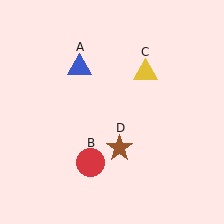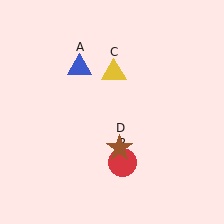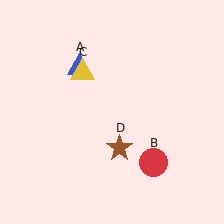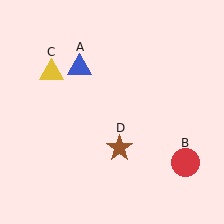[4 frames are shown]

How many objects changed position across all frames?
2 objects changed position: red circle (object B), yellow triangle (object C).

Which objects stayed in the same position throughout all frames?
Blue triangle (object A) and brown star (object D) remained stationary.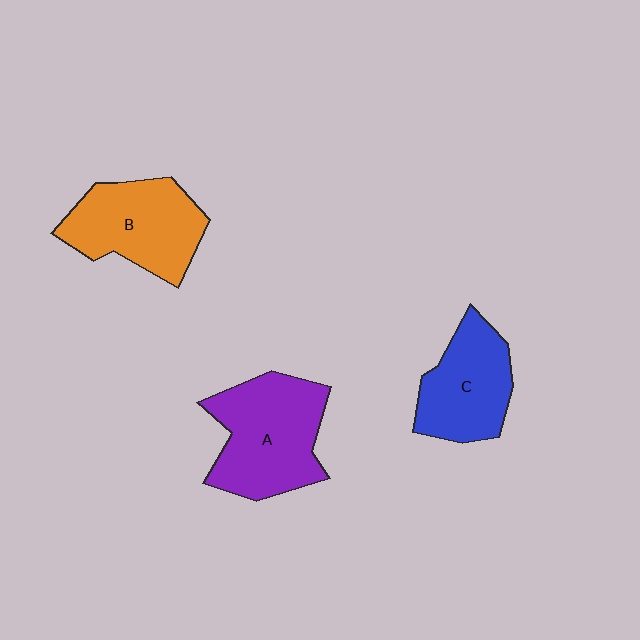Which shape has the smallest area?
Shape C (blue).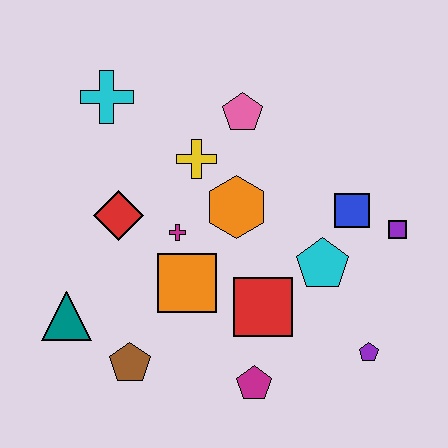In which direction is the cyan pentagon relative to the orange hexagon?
The cyan pentagon is to the right of the orange hexagon.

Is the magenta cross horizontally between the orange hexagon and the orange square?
No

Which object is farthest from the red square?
The cyan cross is farthest from the red square.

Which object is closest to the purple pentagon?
The cyan pentagon is closest to the purple pentagon.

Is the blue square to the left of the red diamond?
No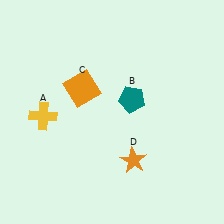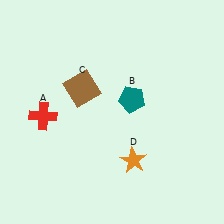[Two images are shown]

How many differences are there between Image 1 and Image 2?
There are 2 differences between the two images.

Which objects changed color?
A changed from yellow to red. C changed from orange to brown.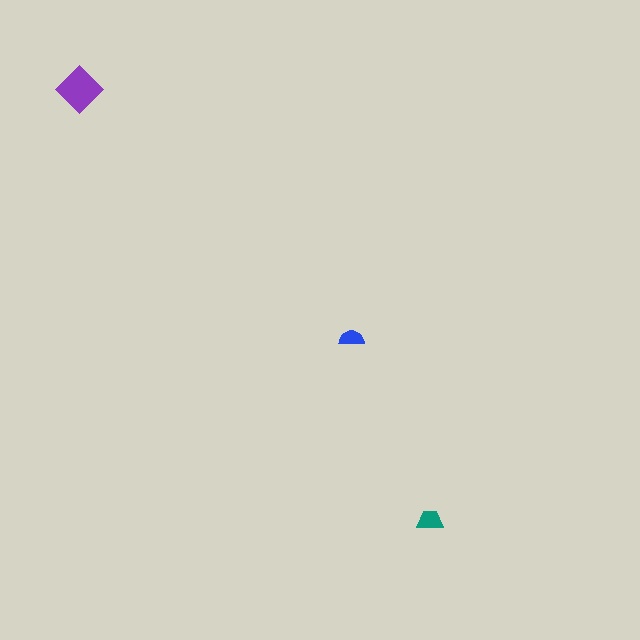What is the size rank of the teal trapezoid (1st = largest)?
2nd.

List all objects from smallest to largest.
The blue semicircle, the teal trapezoid, the purple diamond.